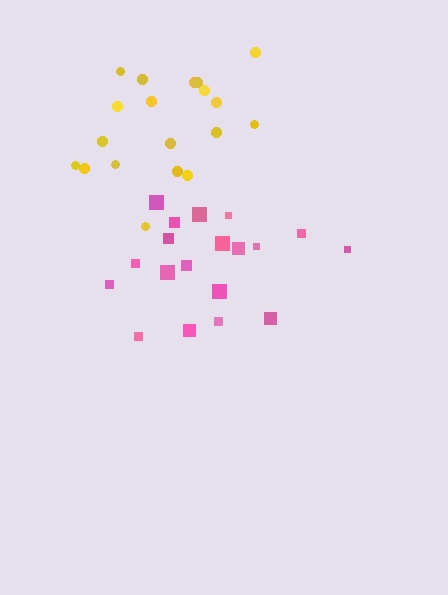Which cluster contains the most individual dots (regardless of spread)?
Yellow (19).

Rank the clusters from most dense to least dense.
yellow, pink.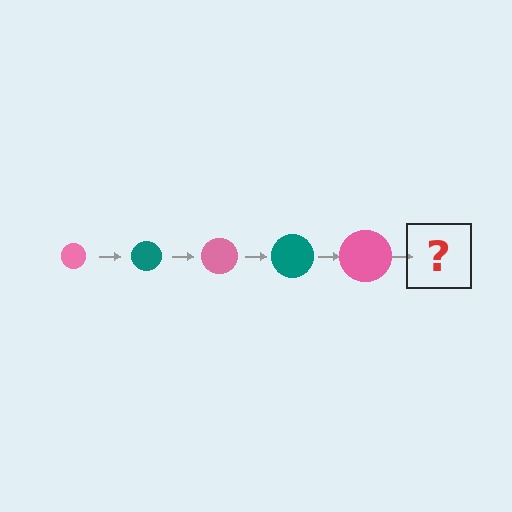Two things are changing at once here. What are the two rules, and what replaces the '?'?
The two rules are that the circle grows larger each step and the color cycles through pink and teal. The '?' should be a teal circle, larger than the previous one.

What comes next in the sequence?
The next element should be a teal circle, larger than the previous one.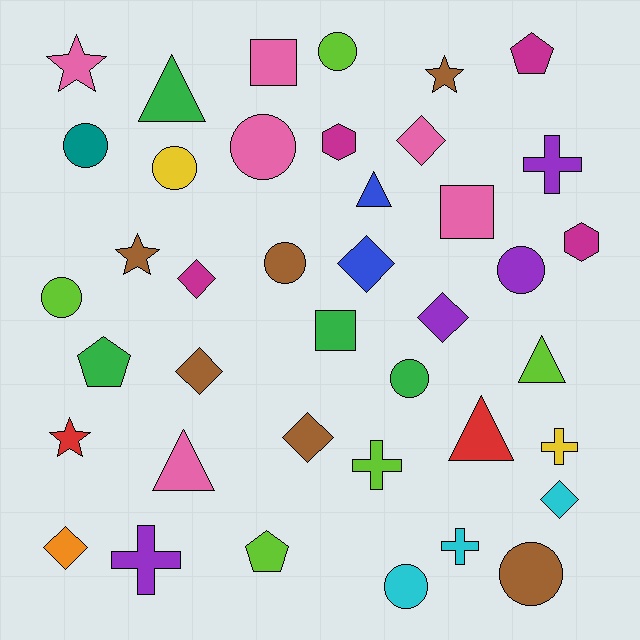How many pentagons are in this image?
There are 3 pentagons.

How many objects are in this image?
There are 40 objects.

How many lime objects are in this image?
There are 5 lime objects.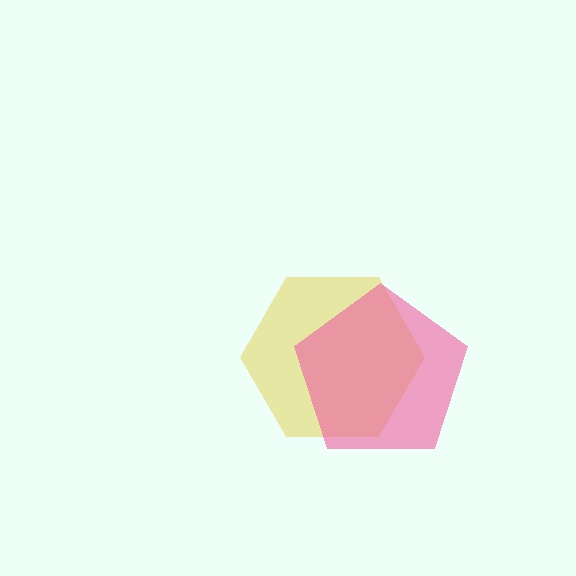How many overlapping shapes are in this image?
There are 2 overlapping shapes in the image.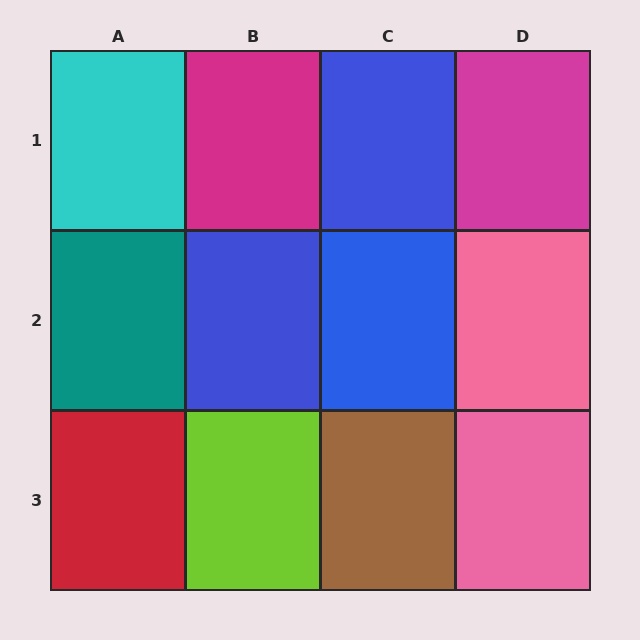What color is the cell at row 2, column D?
Pink.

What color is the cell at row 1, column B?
Magenta.